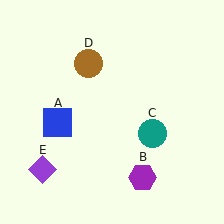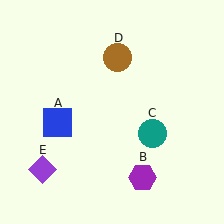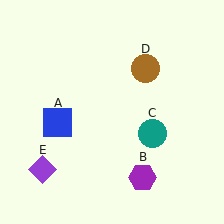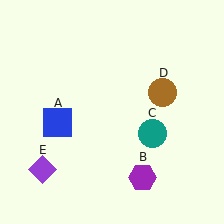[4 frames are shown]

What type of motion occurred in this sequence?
The brown circle (object D) rotated clockwise around the center of the scene.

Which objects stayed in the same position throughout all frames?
Blue square (object A) and purple hexagon (object B) and teal circle (object C) and purple diamond (object E) remained stationary.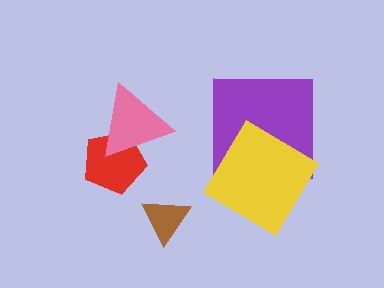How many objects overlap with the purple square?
1 object overlaps with the purple square.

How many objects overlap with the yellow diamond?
1 object overlaps with the yellow diamond.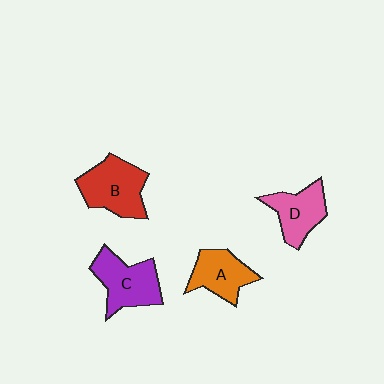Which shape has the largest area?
Shape B (red).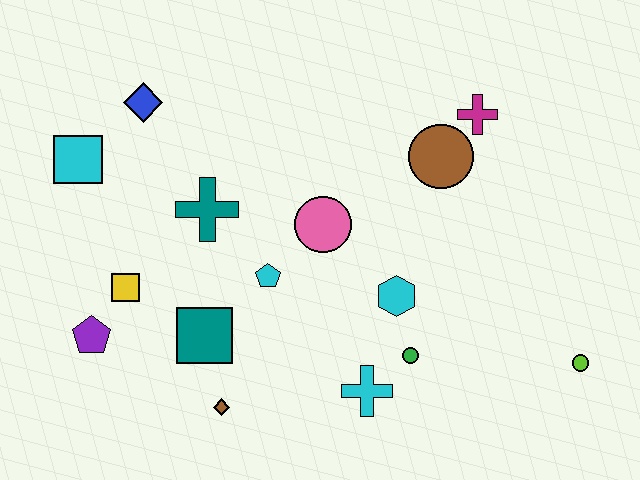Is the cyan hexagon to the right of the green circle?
No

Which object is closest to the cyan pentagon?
The pink circle is closest to the cyan pentagon.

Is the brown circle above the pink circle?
Yes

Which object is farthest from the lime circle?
The cyan square is farthest from the lime circle.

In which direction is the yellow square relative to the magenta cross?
The yellow square is to the left of the magenta cross.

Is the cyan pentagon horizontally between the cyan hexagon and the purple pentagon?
Yes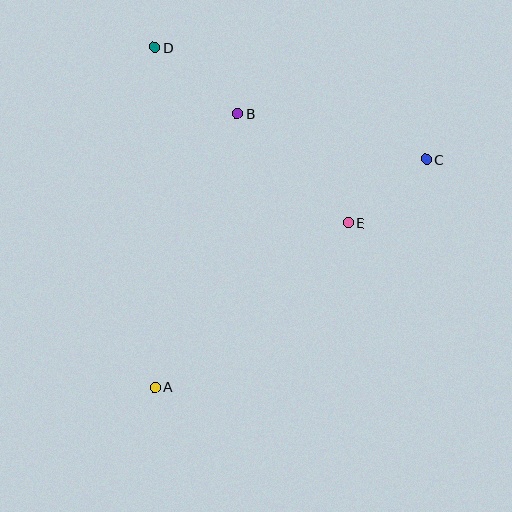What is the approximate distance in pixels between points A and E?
The distance between A and E is approximately 254 pixels.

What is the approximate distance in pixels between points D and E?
The distance between D and E is approximately 262 pixels.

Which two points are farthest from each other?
Points A and C are farthest from each other.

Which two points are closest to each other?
Points C and E are closest to each other.